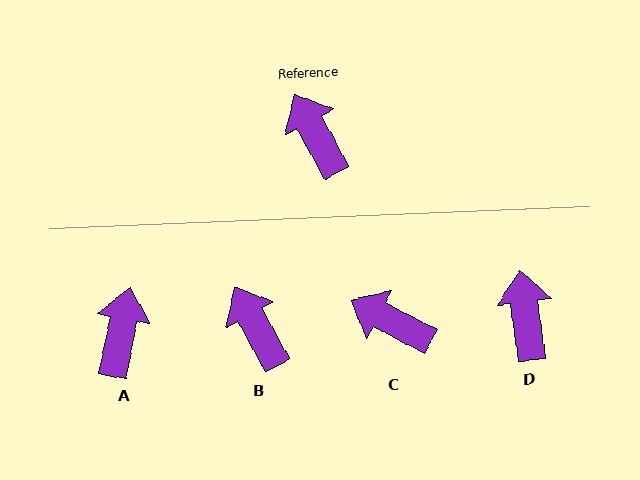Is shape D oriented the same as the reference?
No, it is off by about 21 degrees.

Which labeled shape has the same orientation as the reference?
B.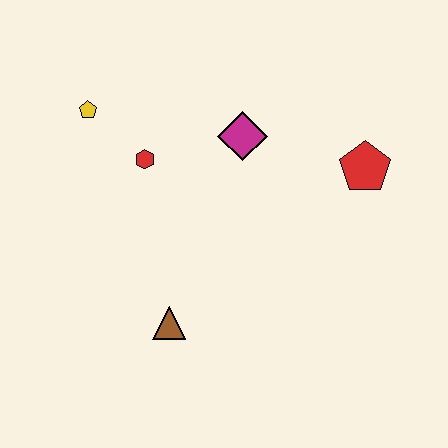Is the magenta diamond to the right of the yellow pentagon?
Yes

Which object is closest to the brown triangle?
The red hexagon is closest to the brown triangle.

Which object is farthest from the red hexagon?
The red pentagon is farthest from the red hexagon.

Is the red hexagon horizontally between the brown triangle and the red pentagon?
No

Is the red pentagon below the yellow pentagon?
Yes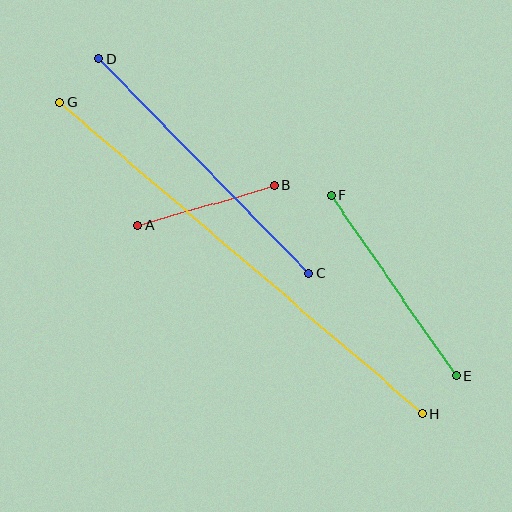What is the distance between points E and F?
The distance is approximately 220 pixels.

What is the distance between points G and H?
The distance is approximately 479 pixels.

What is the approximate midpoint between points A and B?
The midpoint is at approximately (206, 205) pixels.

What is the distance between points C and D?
The distance is approximately 300 pixels.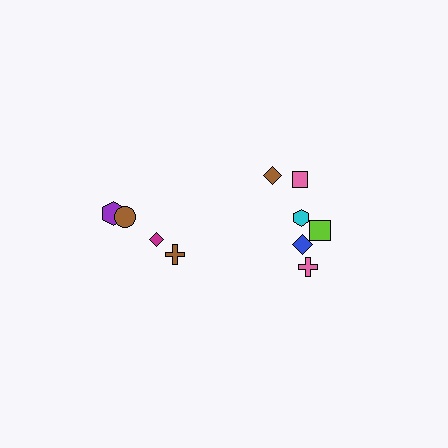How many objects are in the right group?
There are 6 objects.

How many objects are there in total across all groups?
There are 10 objects.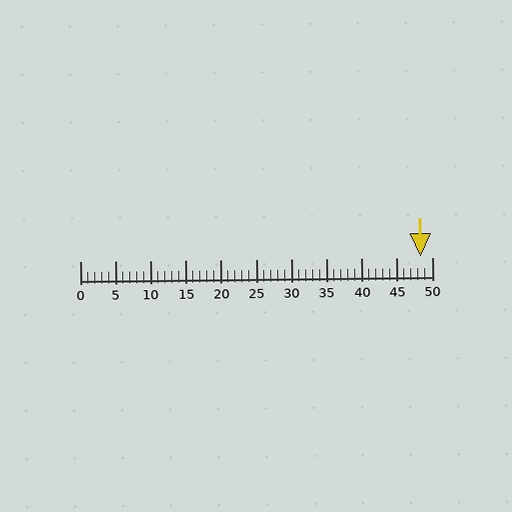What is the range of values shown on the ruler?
The ruler shows values from 0 to 50.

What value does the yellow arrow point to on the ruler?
The yellow arrow points to approximately 48.